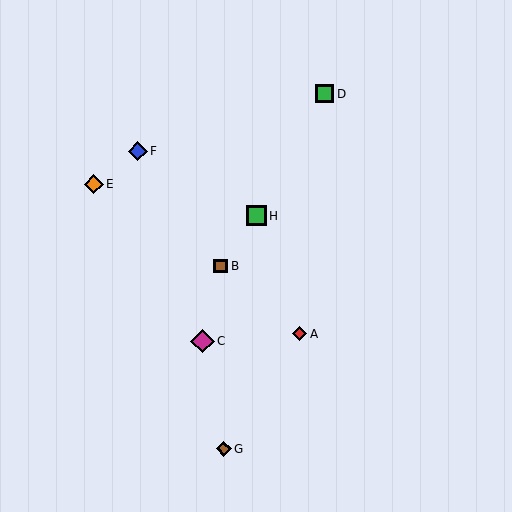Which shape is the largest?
The magenta diamond (labeled C) is the largest.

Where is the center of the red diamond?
The center of the red diamond is at (300, 334).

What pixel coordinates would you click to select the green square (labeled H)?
Click at (257, 216) to select the green square H.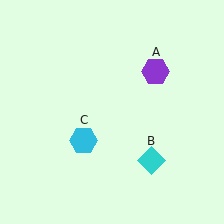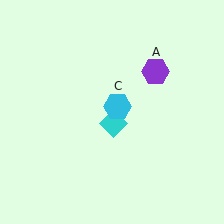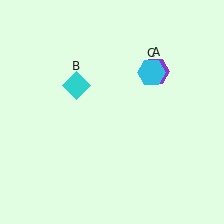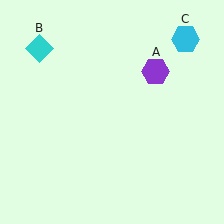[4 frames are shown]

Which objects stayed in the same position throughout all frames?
Purple hexagon (object A) remained stationary.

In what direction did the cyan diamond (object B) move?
The cyan diamond (object B) moved up and to the left.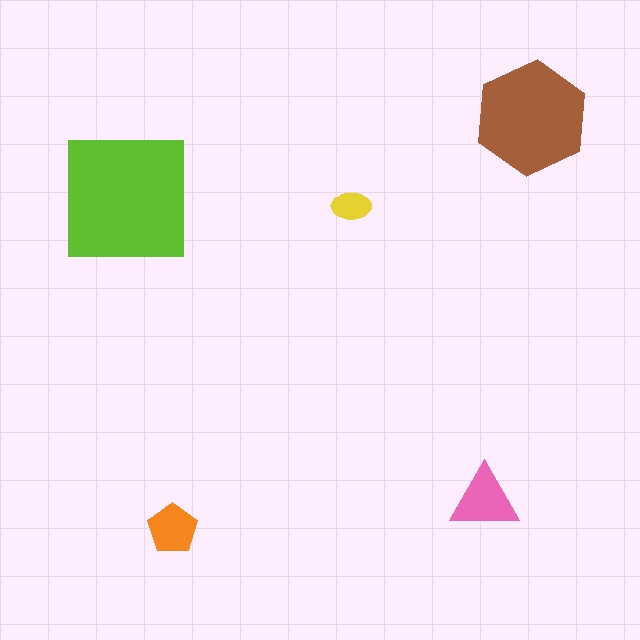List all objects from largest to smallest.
The lime square, the brown hexagon, the pink triangle, the orange pentagon, the yellow ellipse.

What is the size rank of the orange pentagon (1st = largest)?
4th.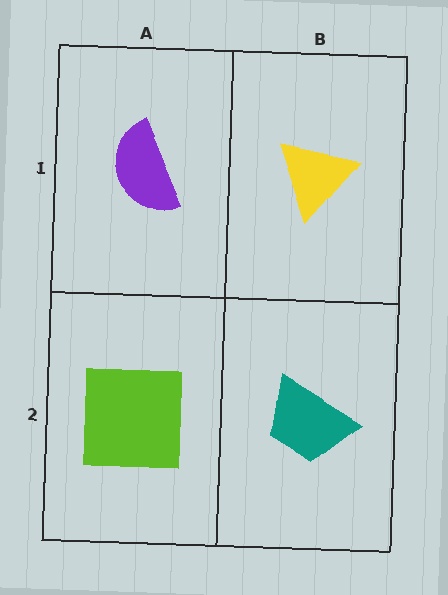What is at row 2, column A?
A lime square.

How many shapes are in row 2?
2 shapes.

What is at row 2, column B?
A teal trapezoid.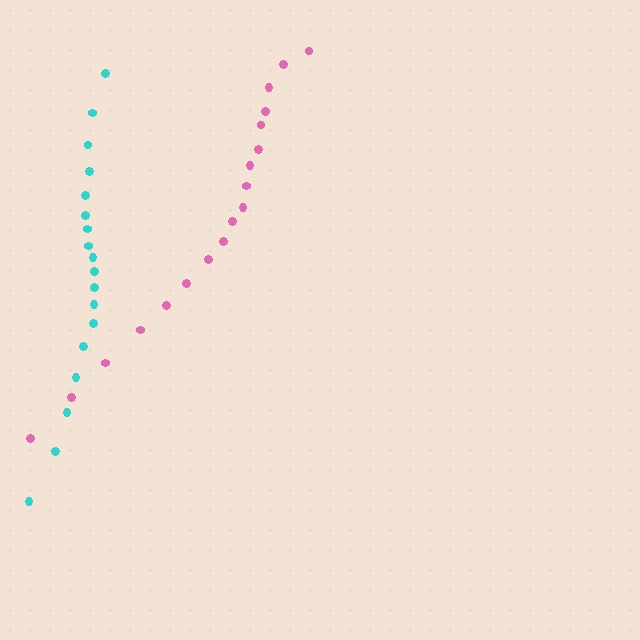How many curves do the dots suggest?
There are 2 distinct paths.